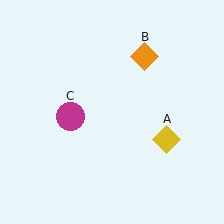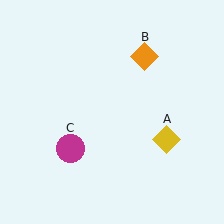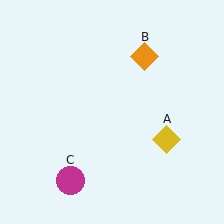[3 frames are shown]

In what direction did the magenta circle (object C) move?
The magenta circle (object C) moved down.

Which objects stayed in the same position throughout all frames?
Yellow diamond (object A) and orange diamond (object B) remained stationary.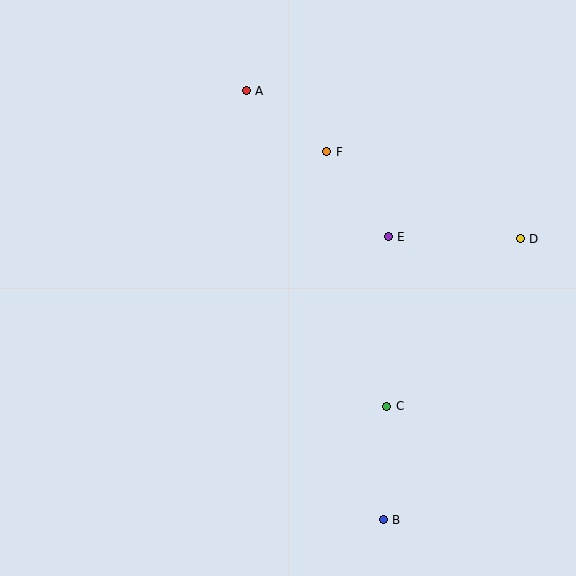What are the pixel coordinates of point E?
Point E is at (388, 237).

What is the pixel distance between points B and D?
The distance between B and D is 313 pixels.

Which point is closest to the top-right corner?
Point D is closest to the top-right corner.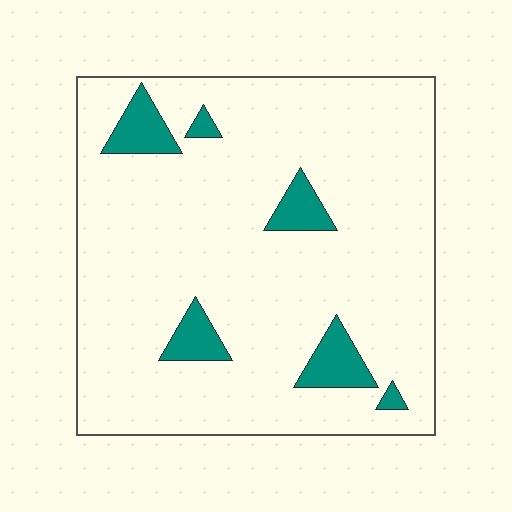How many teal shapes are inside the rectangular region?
6.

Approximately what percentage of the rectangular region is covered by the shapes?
Approximately 10%.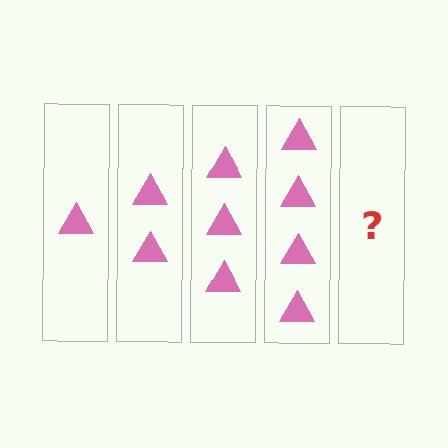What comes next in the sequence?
The next element should be 5 triangles.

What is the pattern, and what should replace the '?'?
The pattern is that each step adds one more triangle. The '?' should be 5 triangles.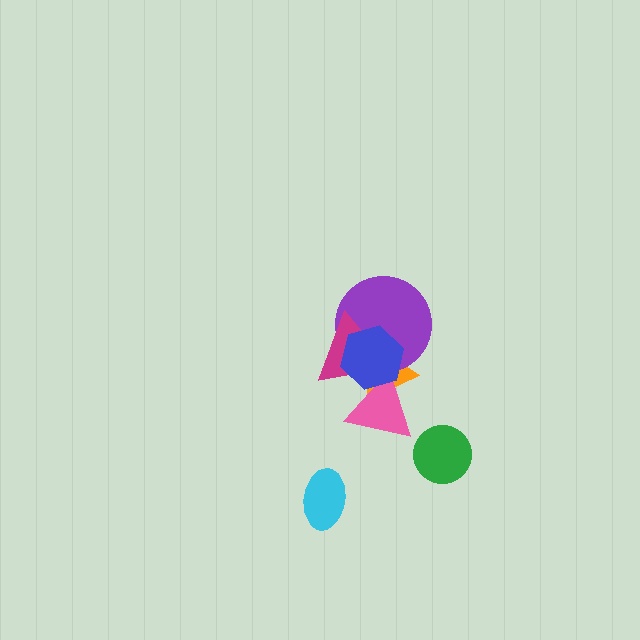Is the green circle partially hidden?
No, no other shape covers it.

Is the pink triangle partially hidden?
Yes, it is partially covered by another shape.